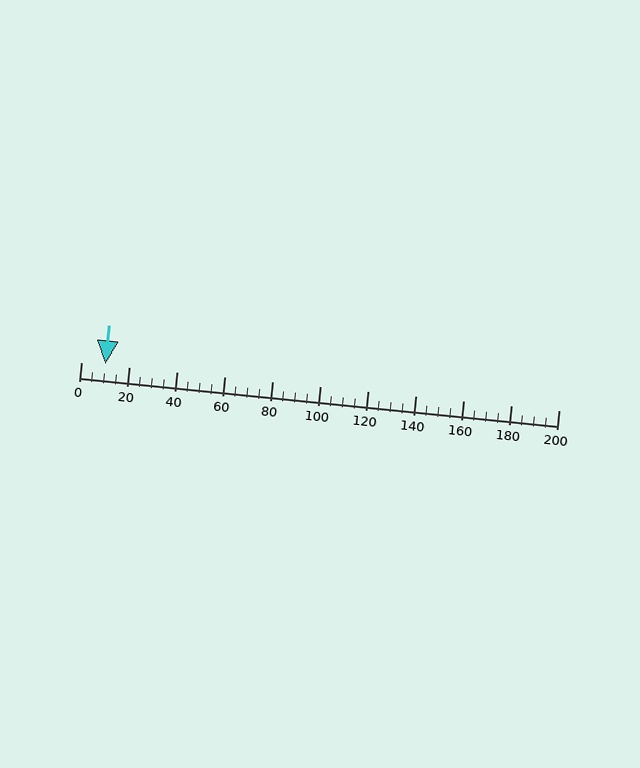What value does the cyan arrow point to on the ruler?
The cyan arrow points to approximately 10.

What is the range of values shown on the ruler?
The ruler shows values from 0 to 200.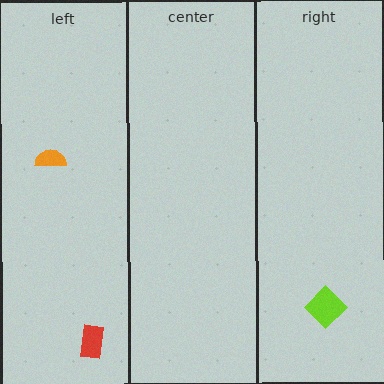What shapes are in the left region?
The orange semicircle, the red rectangle.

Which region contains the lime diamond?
The right region.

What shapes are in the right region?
The lime diamond.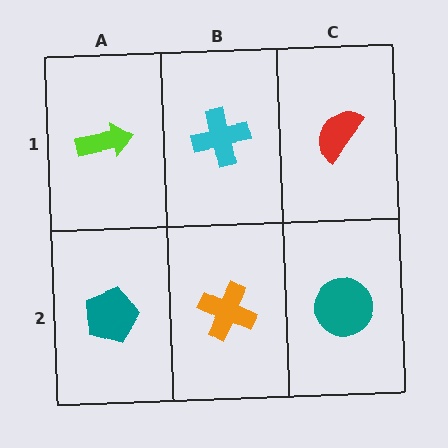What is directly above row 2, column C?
A red semicircle.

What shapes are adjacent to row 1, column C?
A teal circle (row 2, column C), a cyan cross (row 1, column B).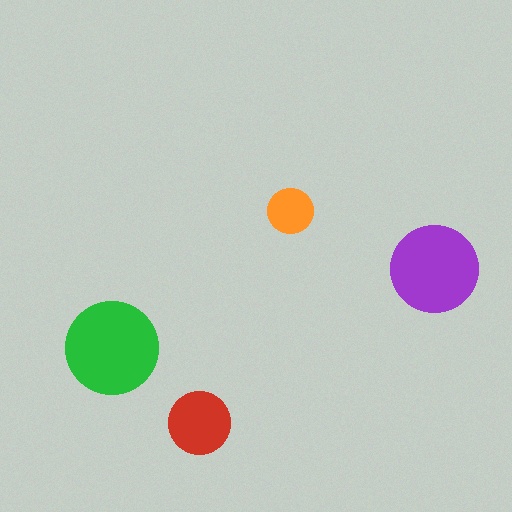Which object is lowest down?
The red circle is bottommost.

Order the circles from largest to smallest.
the green one, the purple one, the red one, the orange one.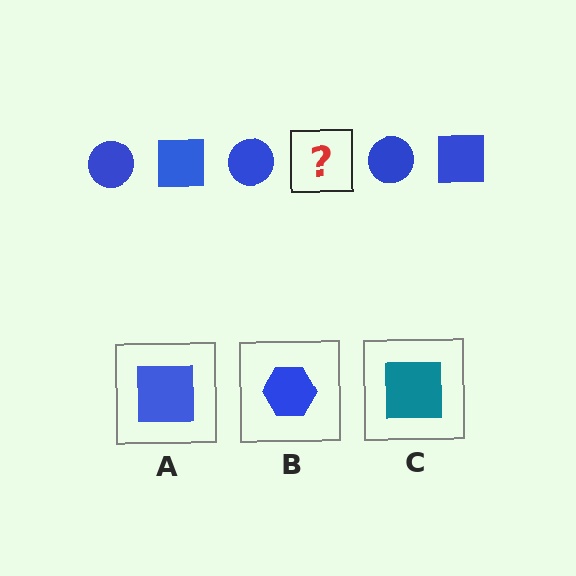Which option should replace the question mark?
Option A.